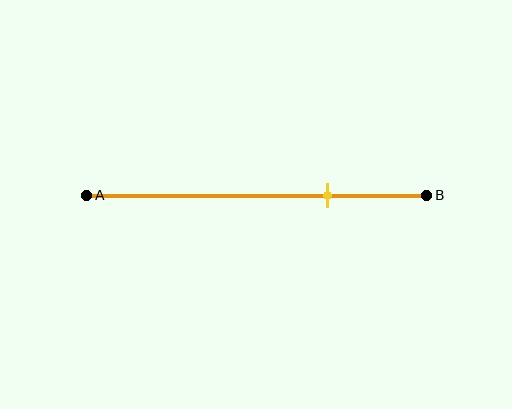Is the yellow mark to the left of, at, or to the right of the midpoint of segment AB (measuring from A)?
The yellow mark is to the right of the midpoint of segment AB.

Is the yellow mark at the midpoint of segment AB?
No, the mark is at about 70% from A, not at the 50% midpoint.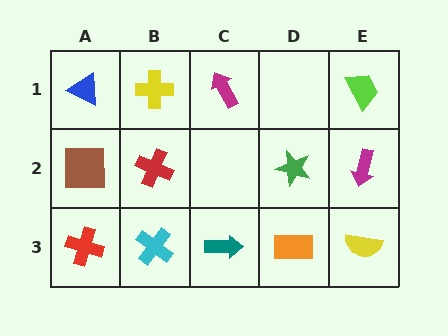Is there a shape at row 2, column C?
No, that cell is empty.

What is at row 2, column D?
A green star.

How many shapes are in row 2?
4 shapes.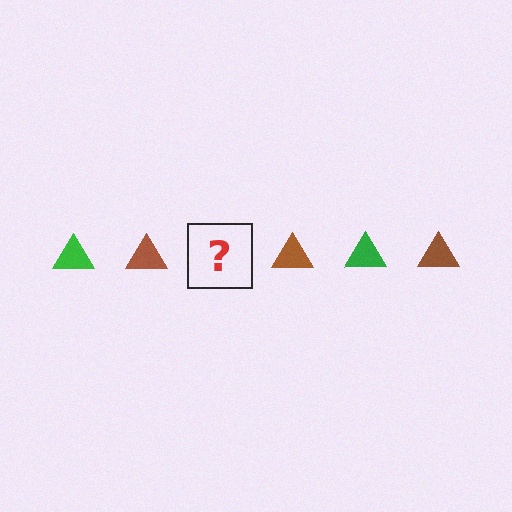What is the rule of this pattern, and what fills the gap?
The rule is that the pattern cycles through green, brown triangles. The gap should be filled with a green triangle.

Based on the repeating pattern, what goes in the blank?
The blank should be a green triangle.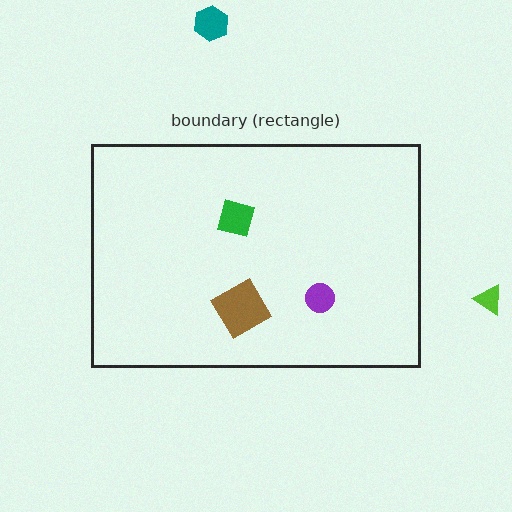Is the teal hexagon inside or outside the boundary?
Outside.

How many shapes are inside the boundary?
3 inside, 2 outside.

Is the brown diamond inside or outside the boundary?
Inside.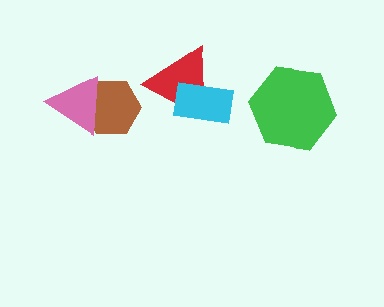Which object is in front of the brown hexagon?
The pink triangle is in front of the brown hexagon.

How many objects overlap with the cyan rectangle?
1 object overlaps with the cyan rectangle.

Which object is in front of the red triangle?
The cyan rectangle is in front of the red triangle.